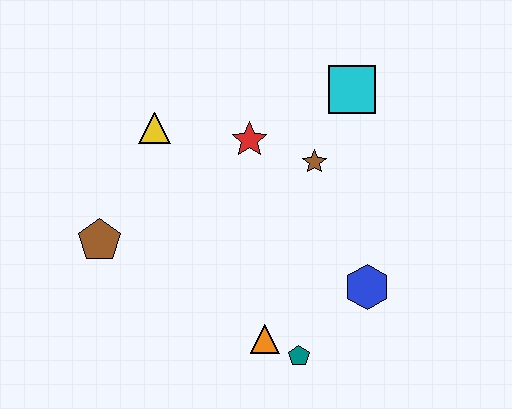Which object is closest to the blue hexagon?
The teal pentagon is closest to the blue hexagon.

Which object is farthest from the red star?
The teal pentagon is farthest from the red star.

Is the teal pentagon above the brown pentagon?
No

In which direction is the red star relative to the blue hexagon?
The red star is above the blue hexagon.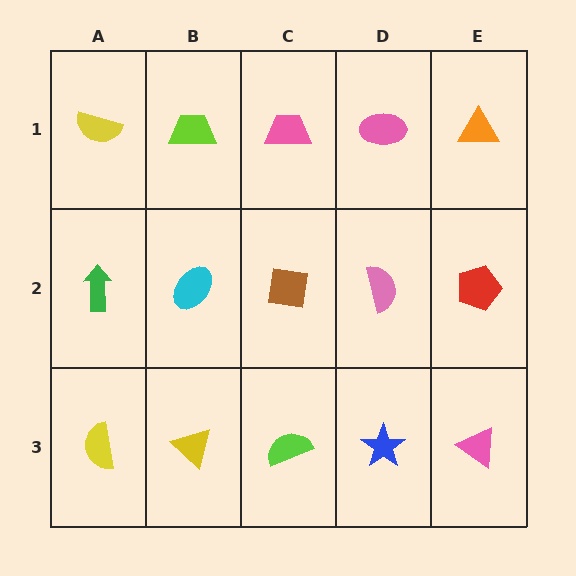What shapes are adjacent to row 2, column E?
An orange triangle (row 1, column E), a pink triangle (row 3, column E), a pink semicircle (row 2, column D).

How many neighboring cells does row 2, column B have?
4.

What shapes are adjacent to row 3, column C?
A brown square (row 2, column C), a yellow triangle (row 3, column B), a blue star (row 3, column D).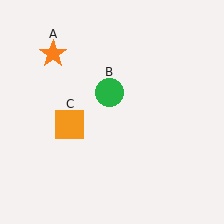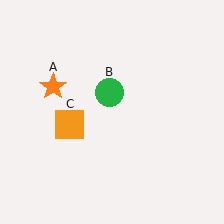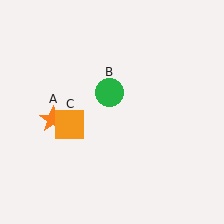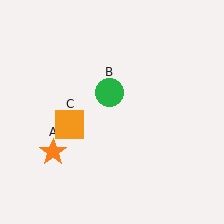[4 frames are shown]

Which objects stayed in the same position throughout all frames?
Green circle (object B) and orange square (object C) remained stationary.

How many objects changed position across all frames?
1 object changed position: orange star (object A).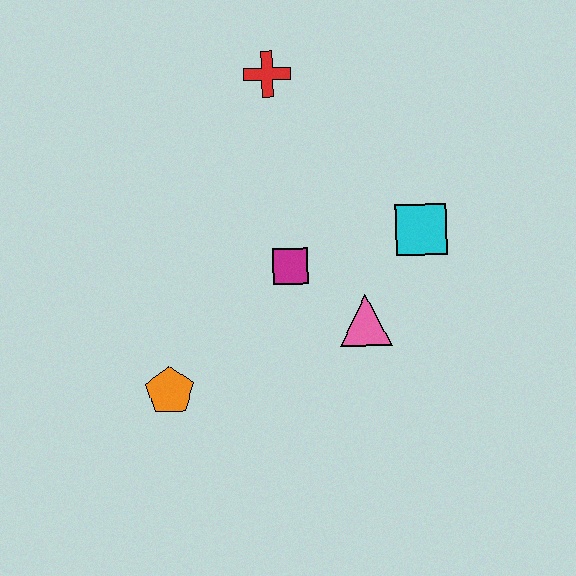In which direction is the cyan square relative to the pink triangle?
The cyan square is above the pink triangle.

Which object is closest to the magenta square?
The pink triangle is closest to the magenta square.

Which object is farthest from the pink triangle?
The red cross is farthest from the pink triangle.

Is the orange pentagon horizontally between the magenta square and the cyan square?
No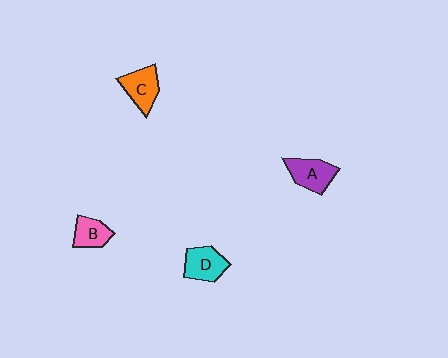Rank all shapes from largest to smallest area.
From largest to smallest: A (purple), D (cyan), C (orange), B (pink).